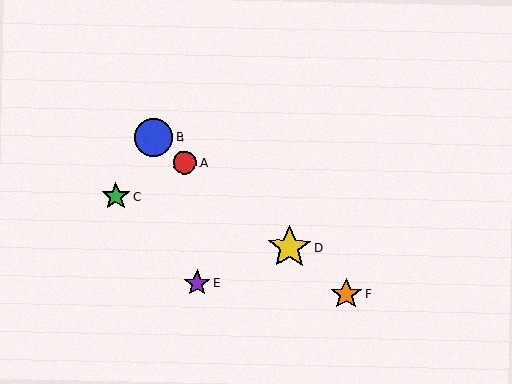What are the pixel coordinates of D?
Object D is at (289, 248).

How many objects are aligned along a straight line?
4 objects (A, B, D, F) are aligned along a straight line.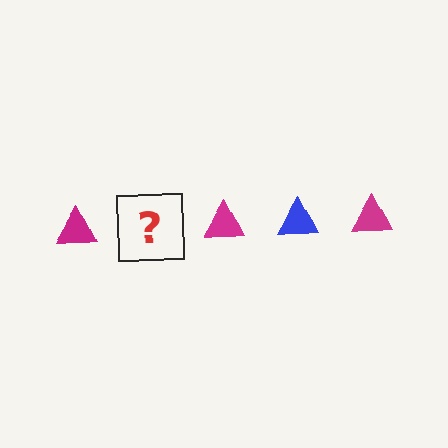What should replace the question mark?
The question mark should be replaced with a blue triangle.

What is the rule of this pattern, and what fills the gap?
The rule is that the pattern cycles through magenta, blue triangles. The gap should be filled with a blue triangle.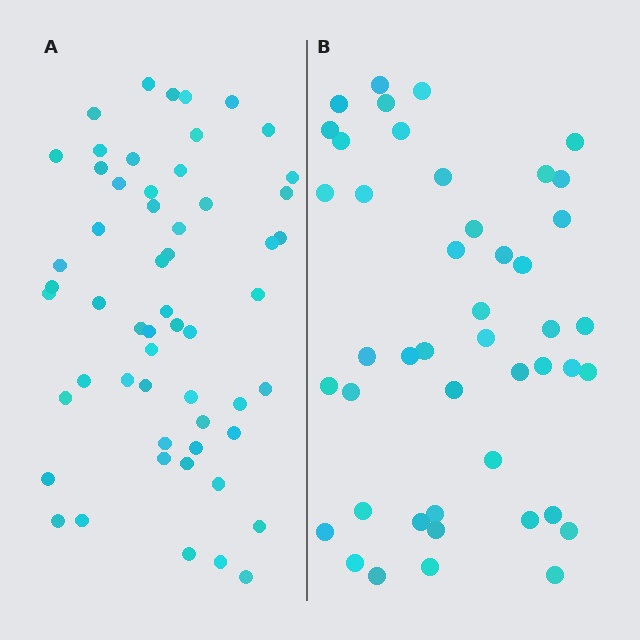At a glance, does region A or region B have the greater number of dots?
Region A (the left region) has more dots.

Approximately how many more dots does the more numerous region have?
Region A has roughly 12 or so more dots than region B.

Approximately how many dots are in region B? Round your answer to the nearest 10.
About 40 dots. (The exact count is 45, which rounds to 40.)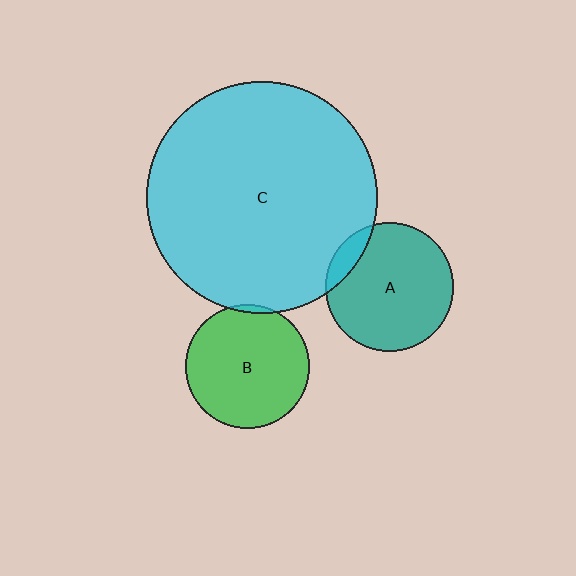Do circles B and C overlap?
Yes.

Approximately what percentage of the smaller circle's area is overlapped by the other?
Approximately 5%.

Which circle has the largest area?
Circle C (cyan).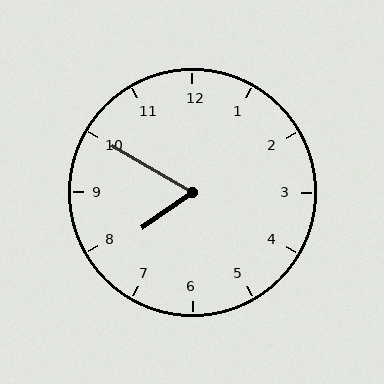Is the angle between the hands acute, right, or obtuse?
It is acute.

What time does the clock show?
7:50.